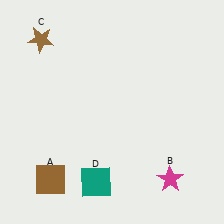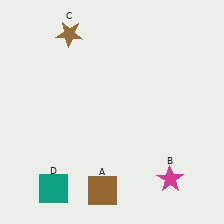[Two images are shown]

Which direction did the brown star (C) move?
The brown star (C) moved right.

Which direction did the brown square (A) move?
The brown square (A) moved right.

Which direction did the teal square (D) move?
The teal square (D) moved left.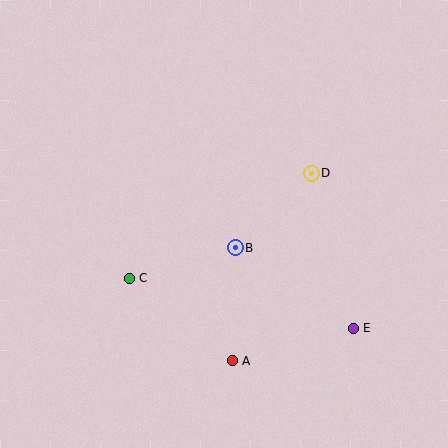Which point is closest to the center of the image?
Point B at (235, 248) is closest to the center.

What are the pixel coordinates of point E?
Point E is at (353, 328).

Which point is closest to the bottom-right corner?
Point E is closest to the bottom-right corner.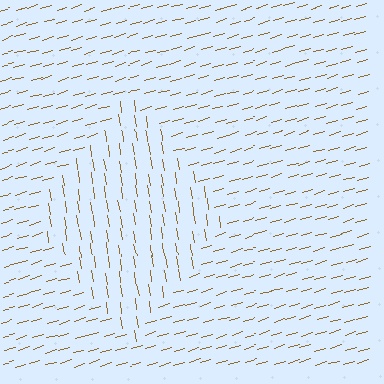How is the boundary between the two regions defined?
The boundary is defined purely by a change in line orientation (approximately 82 degrees difference). All lines are the same color and thickness.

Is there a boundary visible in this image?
Yes, there is a texture boundary formed by a change in line orientation.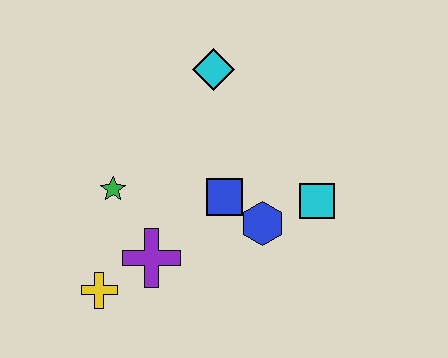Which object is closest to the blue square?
The blue hexagon is closest to the blue square.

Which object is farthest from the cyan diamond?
The yellow cross is farthest from the cyan diamond.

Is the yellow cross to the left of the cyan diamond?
Yes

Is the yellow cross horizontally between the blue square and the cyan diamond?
No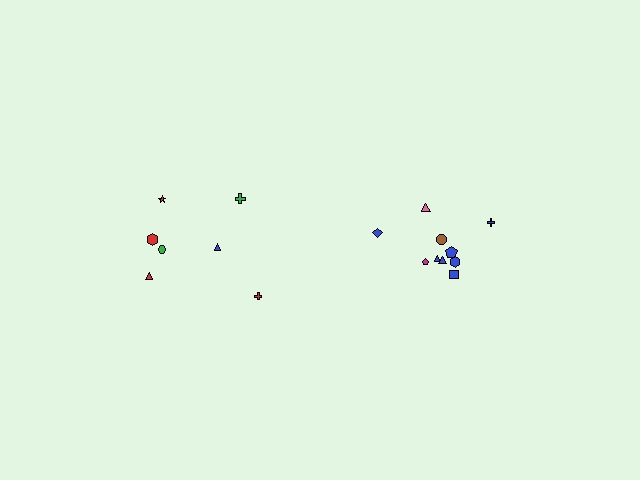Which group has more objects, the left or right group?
The right group.